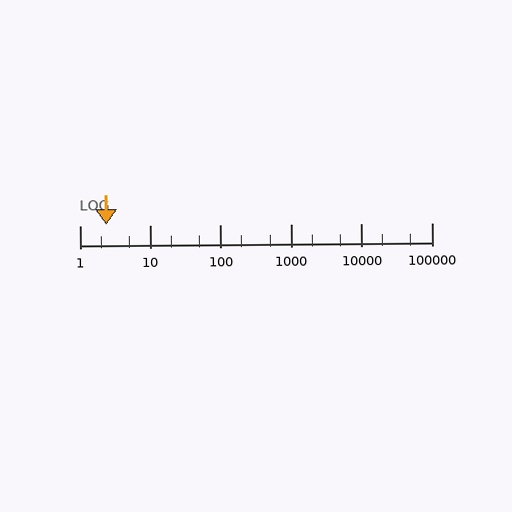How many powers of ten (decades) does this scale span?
The scale spans 5 decades, from 1 to 100000.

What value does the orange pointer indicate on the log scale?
The pointer indicates approximately 2.4.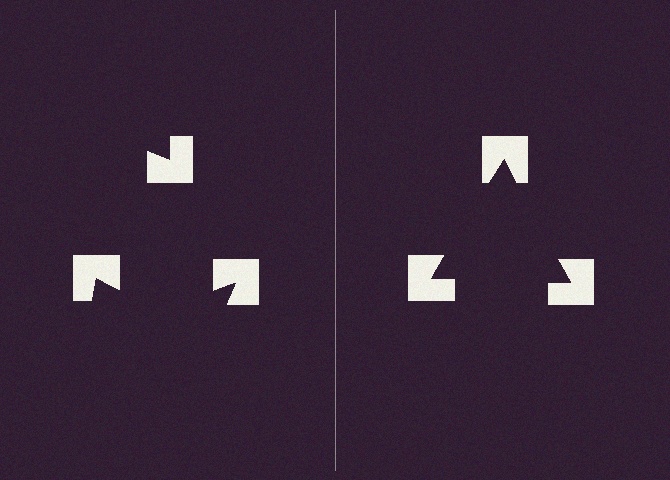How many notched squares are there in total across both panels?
6 — 3 on each side.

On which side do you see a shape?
An illusory triangle appears on the right side. On the left side the wedge cuts are rotated, so no coherent shape forms.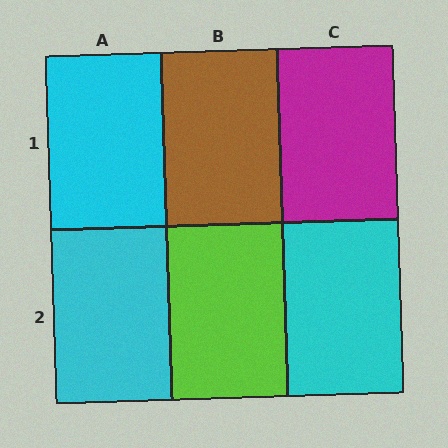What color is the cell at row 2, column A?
Cyan.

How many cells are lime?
1 cell is lime.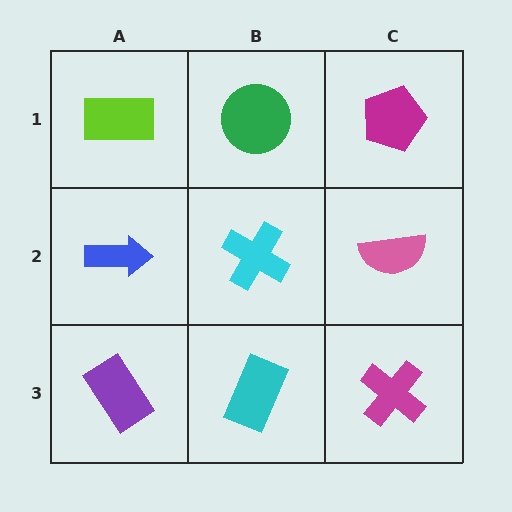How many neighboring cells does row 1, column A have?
2.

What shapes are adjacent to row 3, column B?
A cyan cross (row 2, column B), a purple rectangle (row 3, column A), a magenta cross (row 3, column C).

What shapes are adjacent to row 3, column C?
A pink semicircle (row 2, column C), a cyan rectangle (row 3, column B).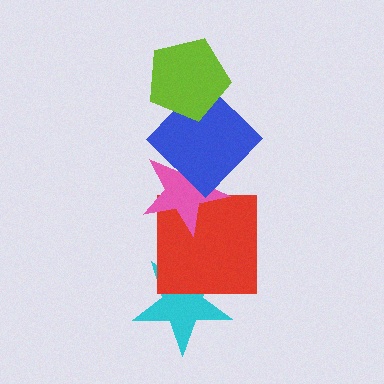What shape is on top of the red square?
The pink star is on top of the red square.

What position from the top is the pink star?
The pink star is 3rd from the top.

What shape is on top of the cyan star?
The red square is on top of the cyan star.